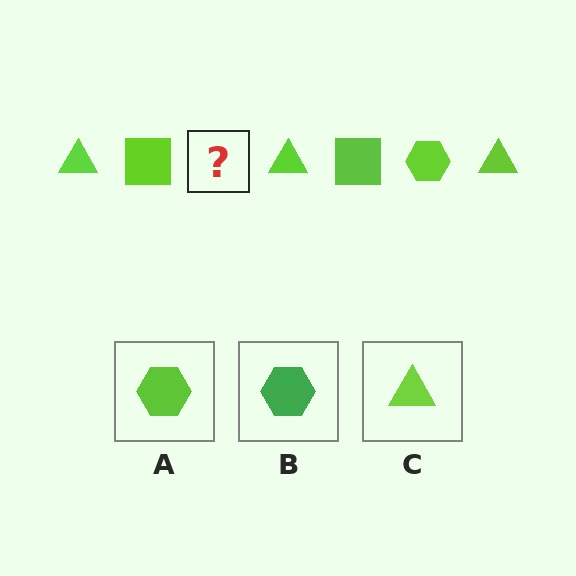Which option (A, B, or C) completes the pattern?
A.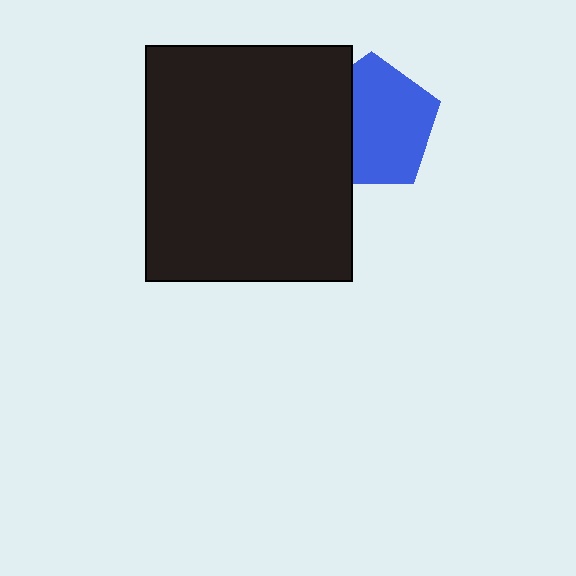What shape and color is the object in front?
The object in front is a black rectangle.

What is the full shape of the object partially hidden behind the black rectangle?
The partially hidden object is a blue pentagon.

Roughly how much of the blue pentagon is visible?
Most of it is visible (roughly 67%).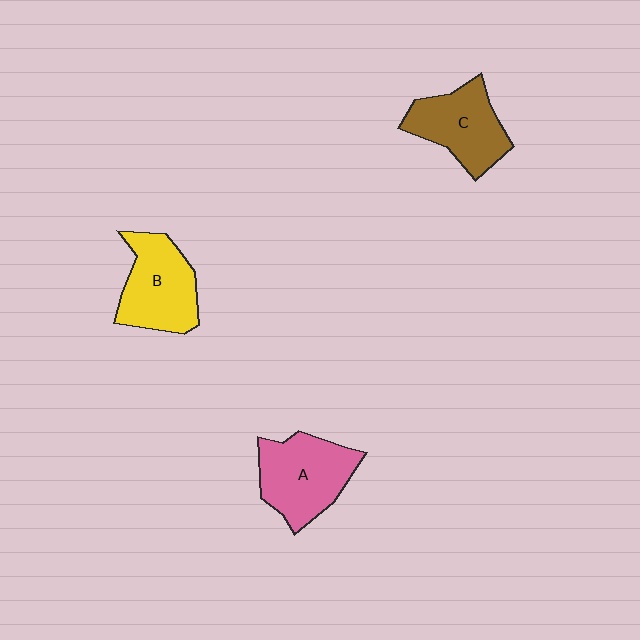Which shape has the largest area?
Shape A (pink).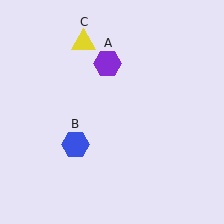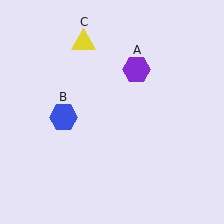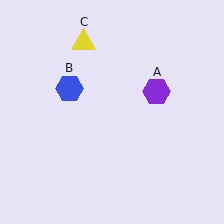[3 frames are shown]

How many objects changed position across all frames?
2 objects changed position: purple hexagon (object A), blue hexagon (object B).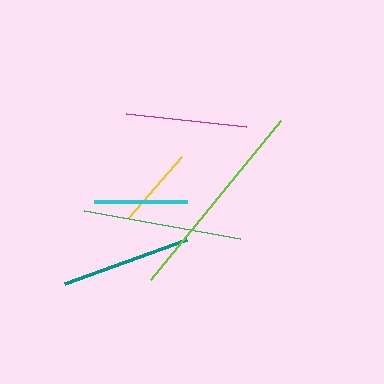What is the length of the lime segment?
The lime segment is approximately 206 pixels long.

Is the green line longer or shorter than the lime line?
The lime line is longer than the green line.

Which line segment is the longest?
The lime line is the longest at approximately 206 pixels.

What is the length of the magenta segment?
The magenta segment is approximately 120 pixels long.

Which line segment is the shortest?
The yellow line is the shortest at approximately 81 pixels.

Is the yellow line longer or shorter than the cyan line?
The cyan line is longer than the yellow line.